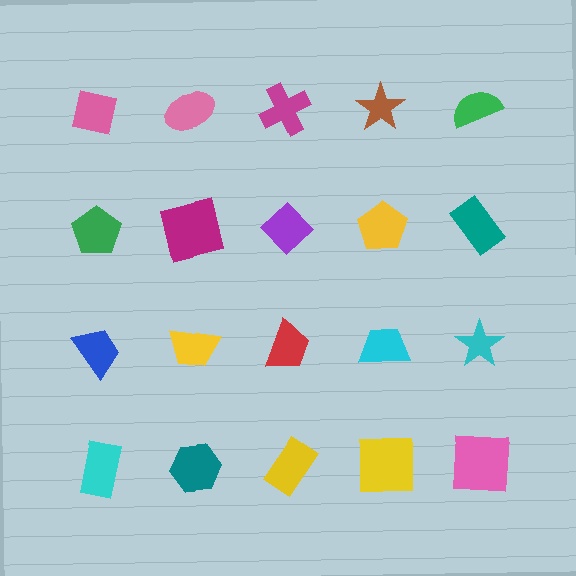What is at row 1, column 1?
A pink square.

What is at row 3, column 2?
A yellow trapezoid.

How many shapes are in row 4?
5 shapes.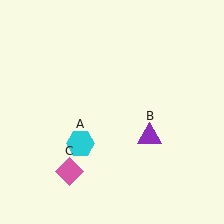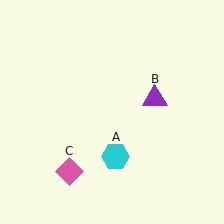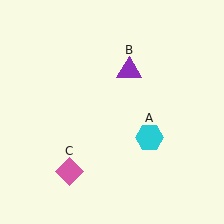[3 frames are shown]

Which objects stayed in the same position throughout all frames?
Pink diamond (object C) remained stationary.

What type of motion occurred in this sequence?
The cyan hexagon (object A), purple triangle (object B) rotated counterclockwise around the center of the scene.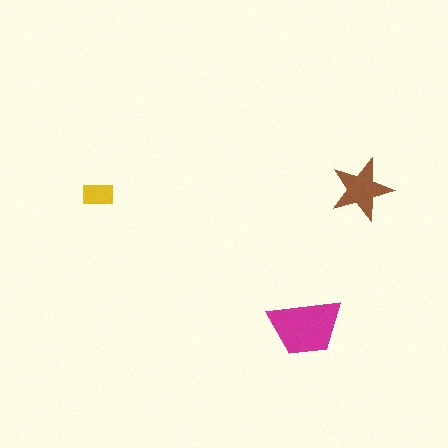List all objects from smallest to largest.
The yellow rectangle, the brown star, the magenta trapezoid.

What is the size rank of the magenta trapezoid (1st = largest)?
1st.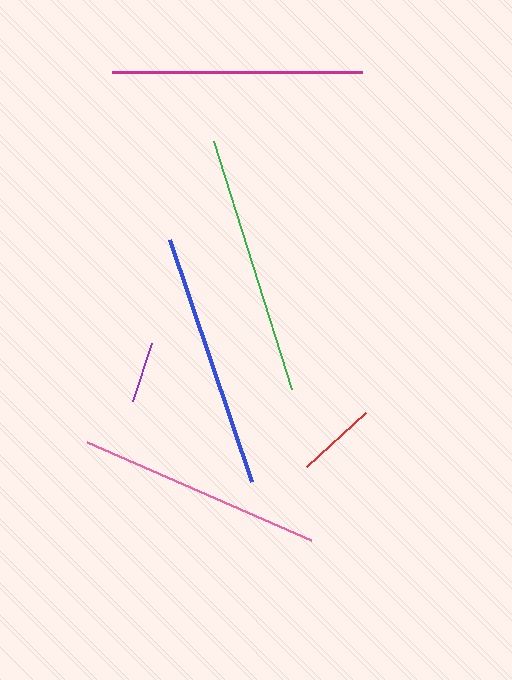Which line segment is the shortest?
The purple line is the shortest at approximately 61 pixels.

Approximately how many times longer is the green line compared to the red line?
The green line is approximately 3.2 times the length of the red line.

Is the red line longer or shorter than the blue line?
The blue line is longer than the red line.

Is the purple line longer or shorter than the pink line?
The pink line is longer than the purple line.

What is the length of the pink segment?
The pink segment is approximately 245 pixels long.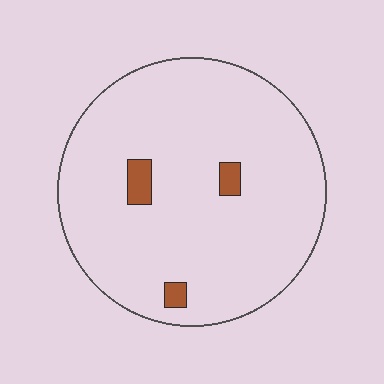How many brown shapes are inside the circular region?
3.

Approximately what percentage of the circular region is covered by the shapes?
Approximately 5%.